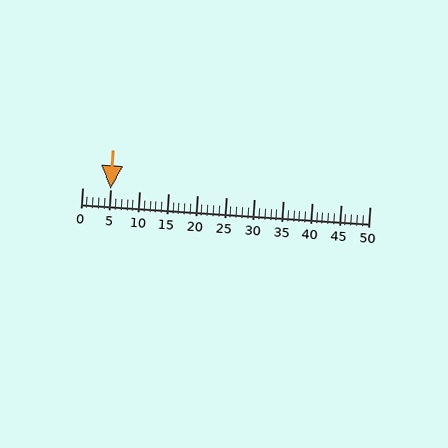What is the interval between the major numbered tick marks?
The major tick marks are spaced 5 units apart.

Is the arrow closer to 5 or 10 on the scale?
The arrow is closer to 5.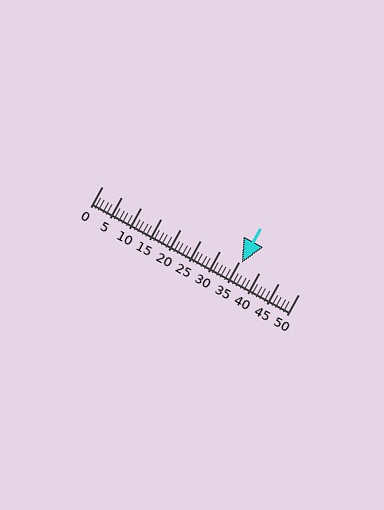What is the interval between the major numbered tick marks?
The major tick marks are spaced 5 units apart.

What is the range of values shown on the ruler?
The ruler shows values from 0 to 50.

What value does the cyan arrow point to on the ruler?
The cyan arrow points to approximately 36.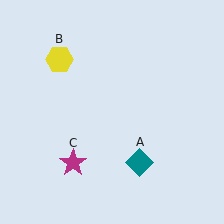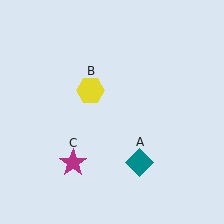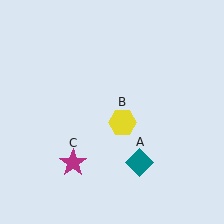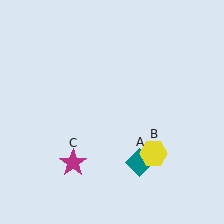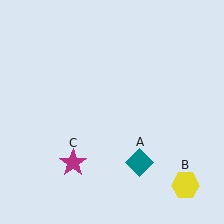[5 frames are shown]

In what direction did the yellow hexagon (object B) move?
The yellow hexagon (object B) moved down and to the right.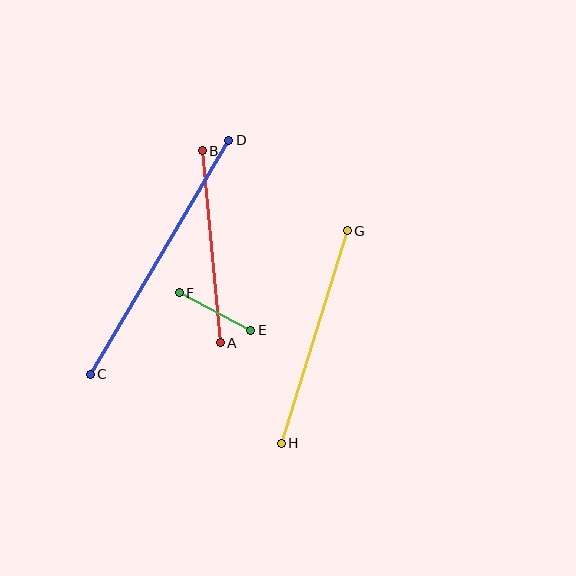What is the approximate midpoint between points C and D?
The midpoint is at approximately (160, 257) pixels.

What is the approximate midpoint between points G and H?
The midpoint is at approximately (314, 337) pixels.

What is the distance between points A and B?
The distance is approximately 193 pixels.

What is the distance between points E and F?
The distance is approximately 80 pixels.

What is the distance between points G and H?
The distance is approximately 222 pixels.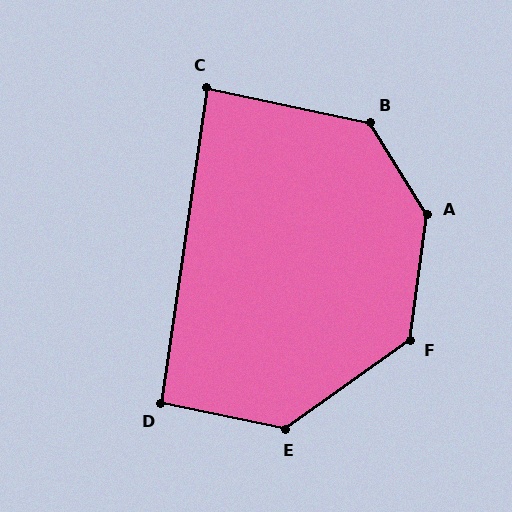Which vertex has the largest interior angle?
A, at approximately 141 degrees.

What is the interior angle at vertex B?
Approximately 134 degrees (obtuse).